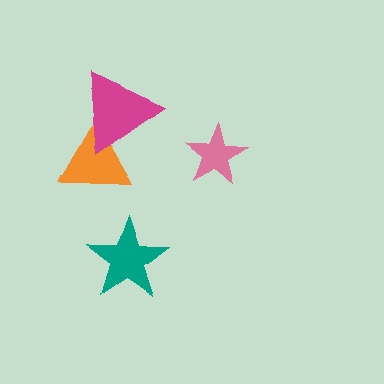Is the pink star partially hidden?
No, no other shape covers it.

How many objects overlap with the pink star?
0 objects overlap with the pink star.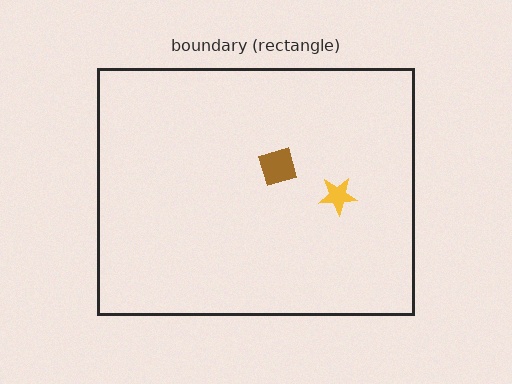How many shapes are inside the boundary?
2 inside, 0 outside.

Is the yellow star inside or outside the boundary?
Inside.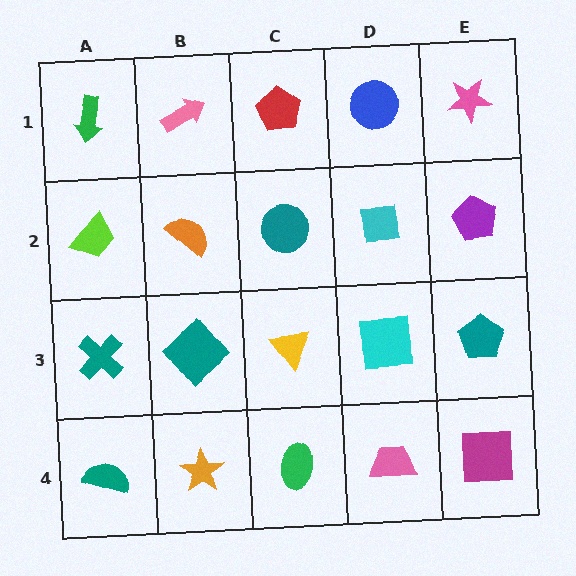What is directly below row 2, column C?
A yellow triangle.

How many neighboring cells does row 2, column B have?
4.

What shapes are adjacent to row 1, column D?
A cyan square (row 2, column D), a red pentagon (row 1, column C), a pink star (row 1, column E).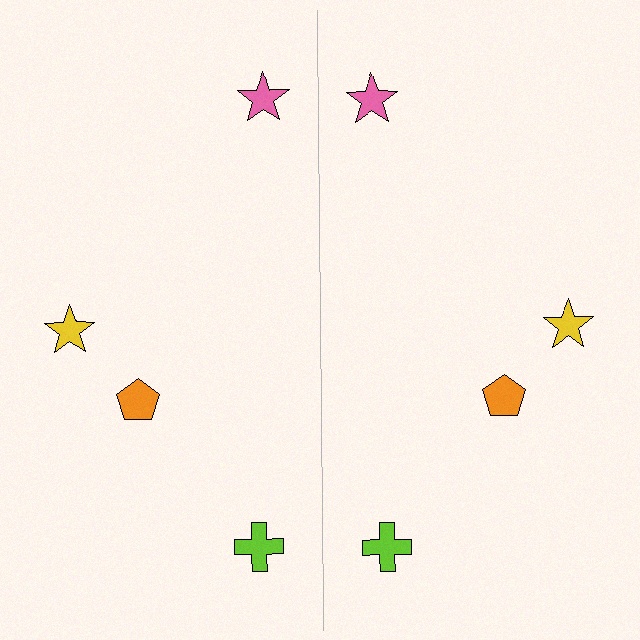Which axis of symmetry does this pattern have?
The pattern has a vertical axis of symmetry running through the center of the image.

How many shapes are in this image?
There are 8 shapes in this image.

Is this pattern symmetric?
Yes, this pattern has bilateral (reflection) symmetry.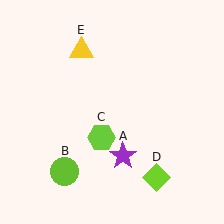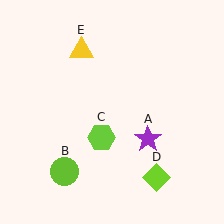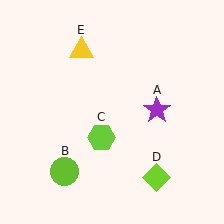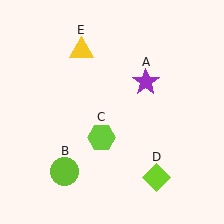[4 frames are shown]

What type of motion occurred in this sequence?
The purple star (object A) rotated counterclockwise around the center of the scene.